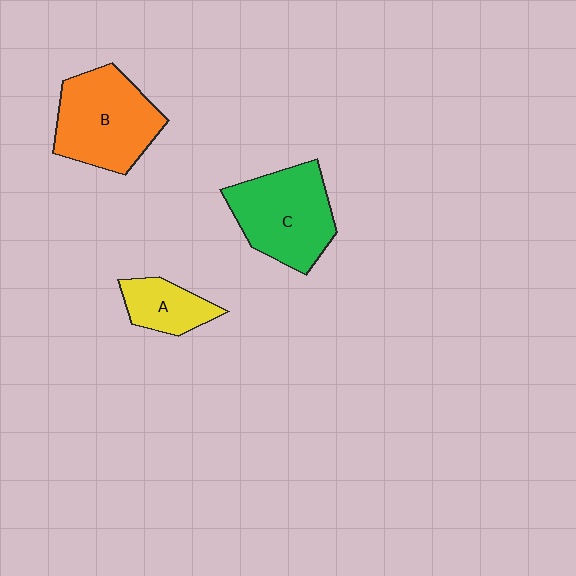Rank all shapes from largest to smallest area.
From largest to smallest: B (orange), C (green), A (yellow).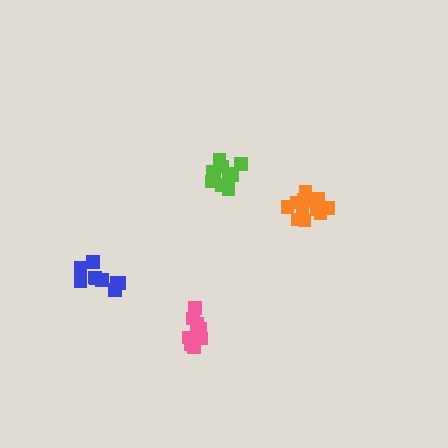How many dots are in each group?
Group 1: 13 dots, Group 2: 10 dots, Group 3: 9 dots, Group 4: 9 dots (41 total).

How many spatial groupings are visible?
There are 4 spatial groupings.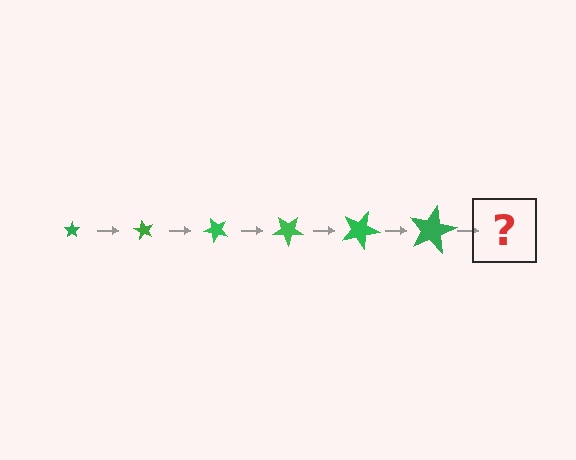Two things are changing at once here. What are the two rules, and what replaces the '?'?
The two rules are that the star grows larger each step and it rotates 60 degrees each step. The '?' should be a star, larger than the previous one and rotated 360 degrees from the start.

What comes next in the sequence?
The next element should be a star, larger than the previous one and rotated 360 degrees from the start.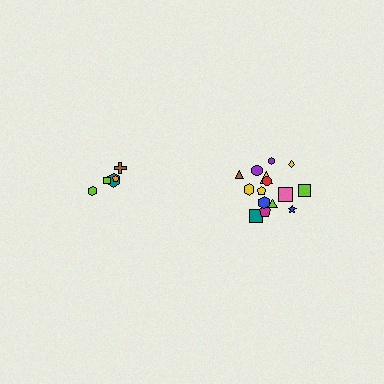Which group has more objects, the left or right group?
The right group.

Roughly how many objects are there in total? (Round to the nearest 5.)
Roughly 20 objects in total.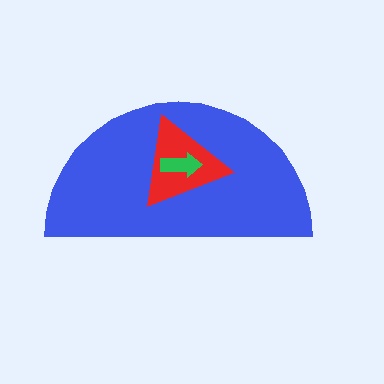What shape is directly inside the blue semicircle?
The red triangle.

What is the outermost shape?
The blue semicircle.